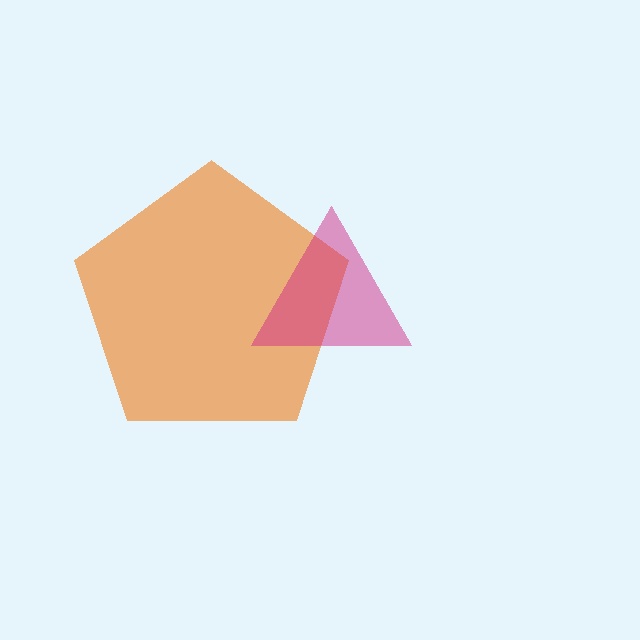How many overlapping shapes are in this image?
There are 2 overlapping shapes in the image.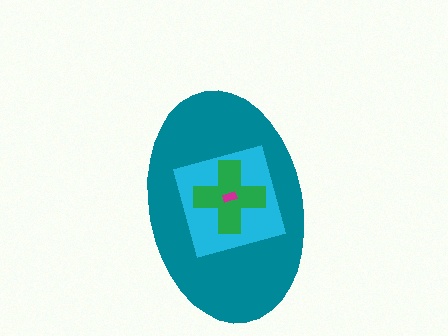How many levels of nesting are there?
4.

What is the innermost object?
The magenta rectangle.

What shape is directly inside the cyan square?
The green cross.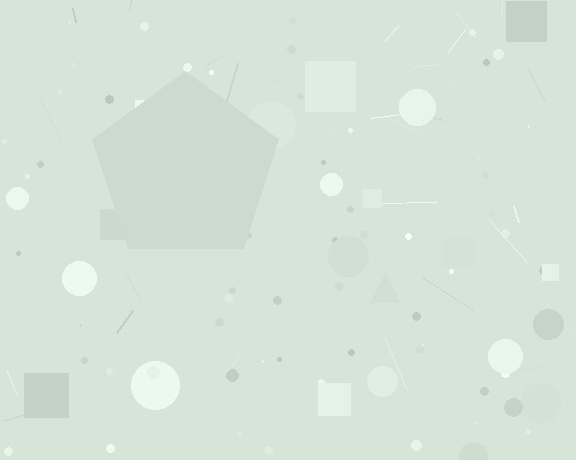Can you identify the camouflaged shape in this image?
The camouflaged shape is a pentagon.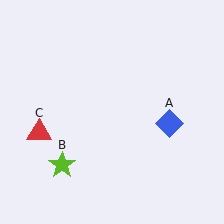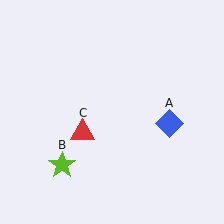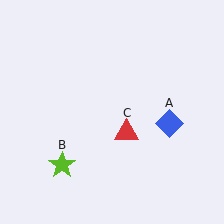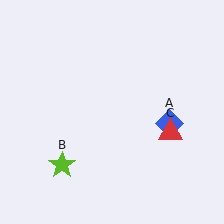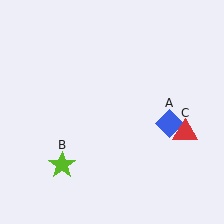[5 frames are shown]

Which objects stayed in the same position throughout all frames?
Blue diamond (object A) and lime star (object B) remained stationary.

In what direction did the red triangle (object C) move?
The red triangle (object C) moved right.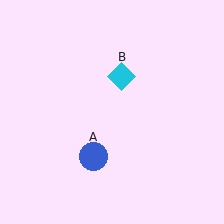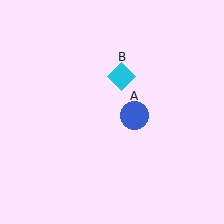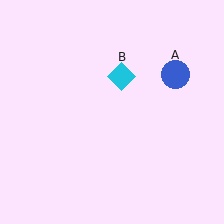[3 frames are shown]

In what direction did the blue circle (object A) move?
The blue circle (object A) moved up and to the right.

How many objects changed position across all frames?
1 object changed position: blue circle (object A).